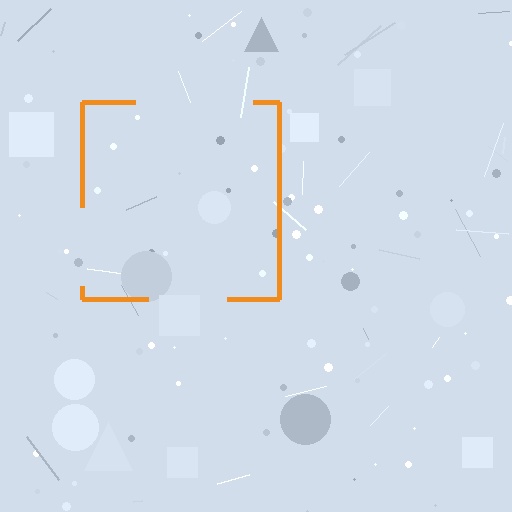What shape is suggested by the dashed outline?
The dashed outline suggests a square.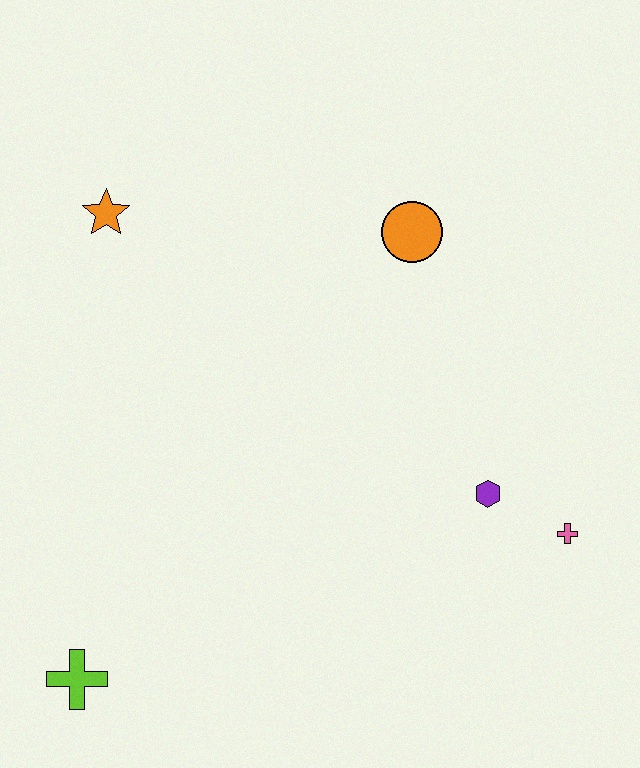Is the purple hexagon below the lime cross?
No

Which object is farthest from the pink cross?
The orange star is farthest from the pink cross.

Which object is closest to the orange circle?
The purple hexagon is closest to the orange circle.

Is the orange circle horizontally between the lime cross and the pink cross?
Yes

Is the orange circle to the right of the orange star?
Yes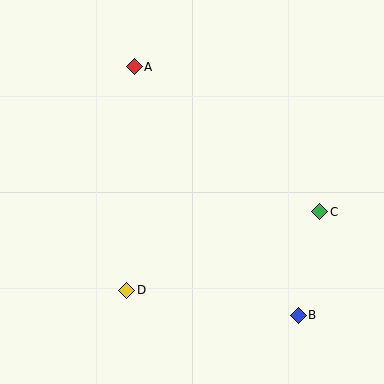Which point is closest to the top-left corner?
Point A is closest to the top-left corner.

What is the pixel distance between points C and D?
The distance between C and D is 208 pixels.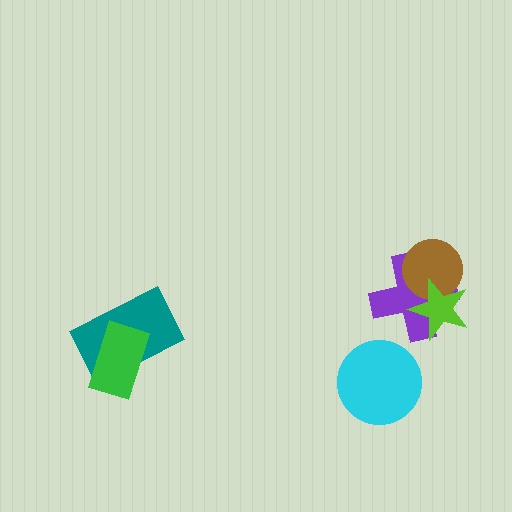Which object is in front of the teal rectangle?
The green rectangle is in front of the teal rectangle.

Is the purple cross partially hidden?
Yes, it is partially covered by another shape.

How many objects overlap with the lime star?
2 objects overlap with the lime star.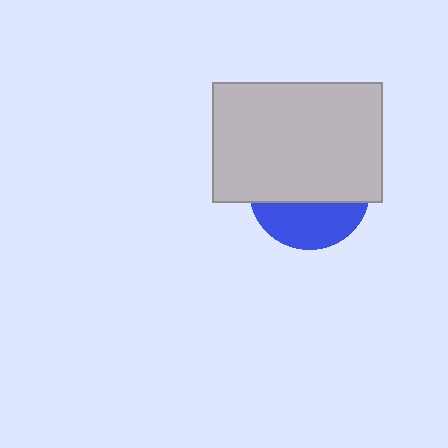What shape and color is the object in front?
The object in front is a light gray rectangle.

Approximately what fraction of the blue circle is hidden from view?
Roughly 64% of the blue circle is hidden behind the light gray rectangle.